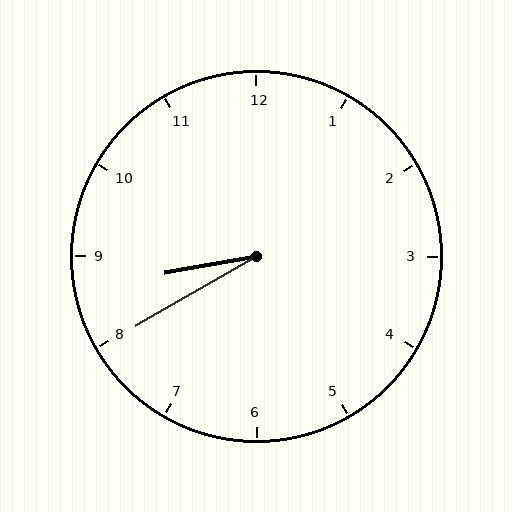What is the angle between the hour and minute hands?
Approximately 20 degrees.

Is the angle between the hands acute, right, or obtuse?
It is acute.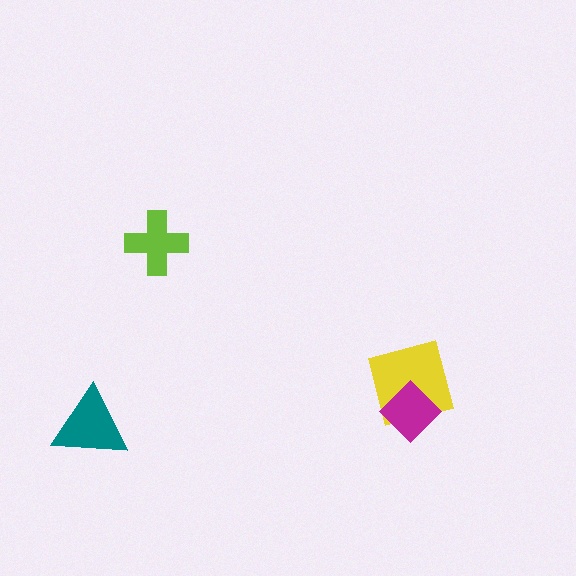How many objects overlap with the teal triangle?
0 objects overlap with the teal triangle.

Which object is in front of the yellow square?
The magenta diamond is in front of the yellow square.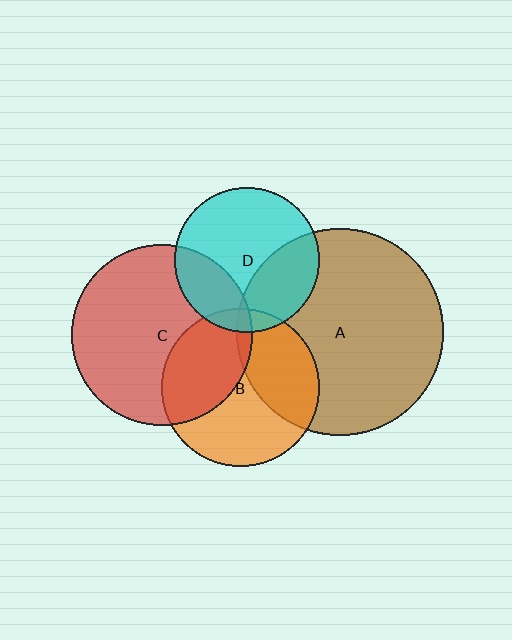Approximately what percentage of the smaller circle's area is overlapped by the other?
Approximately 35%.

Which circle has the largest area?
Circle A (brown).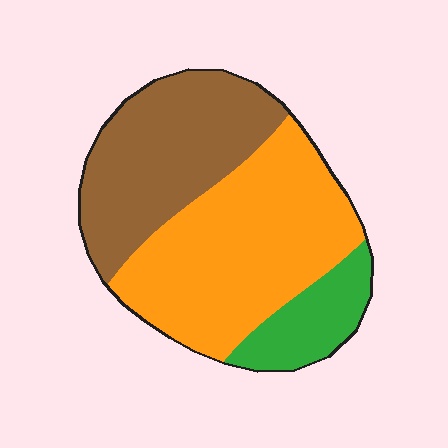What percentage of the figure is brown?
Brown covers roughly 35% of the figure.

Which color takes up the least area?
Green, at roughly 15%.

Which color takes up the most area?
Orange, at roughly 50%.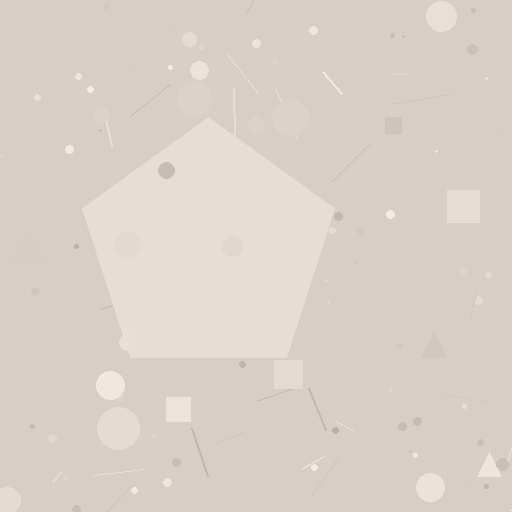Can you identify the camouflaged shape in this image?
The camouflaged shape is a pentagon.